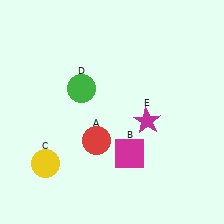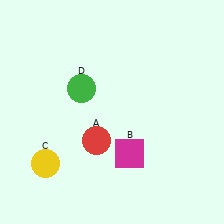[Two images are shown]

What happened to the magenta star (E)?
The magenta star (E) was removed in Image 2. It was in the bottom-right area of Image 1.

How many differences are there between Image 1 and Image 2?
There is 1 difference between the two images.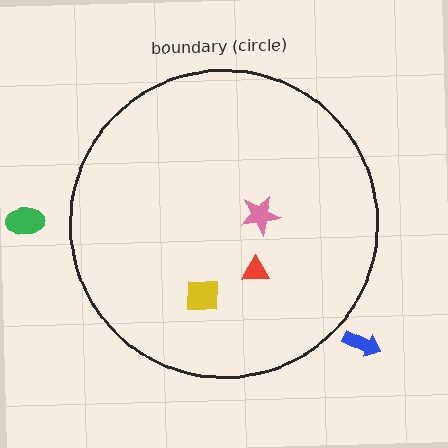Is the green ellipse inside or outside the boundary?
Outside.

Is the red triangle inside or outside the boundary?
Inside.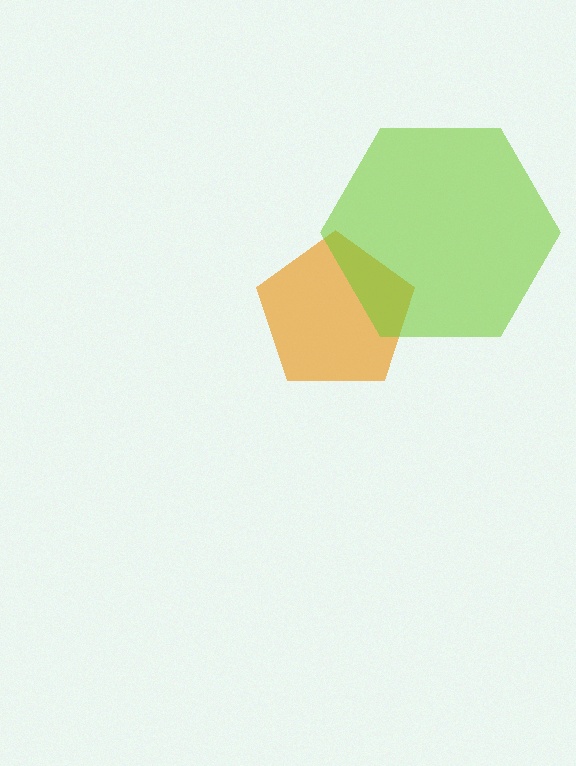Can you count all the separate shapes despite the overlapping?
Yes, there are 2 separate shapes.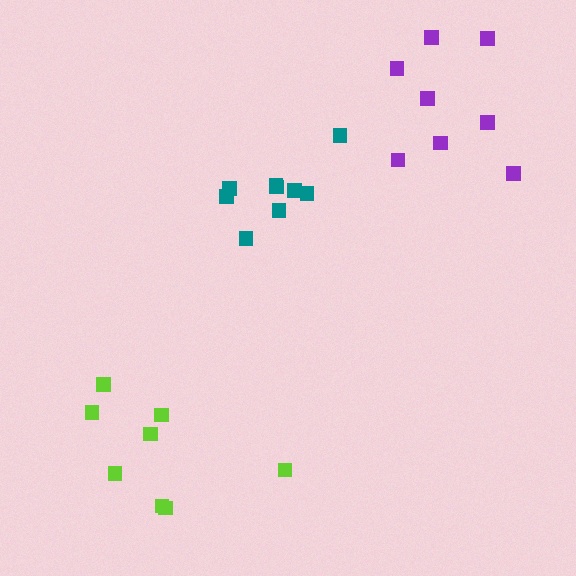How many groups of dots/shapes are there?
There are 3 groups.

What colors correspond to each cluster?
The clusters are colored: lime, teal, purple.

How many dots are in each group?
Group 1: 8 dots, Group 2: 9 dots, Group 3: 8 dots (25 total).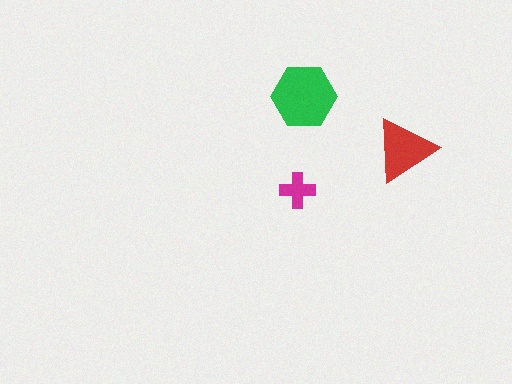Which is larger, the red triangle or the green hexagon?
The green hexagon.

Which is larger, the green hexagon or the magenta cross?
The green hexagon.